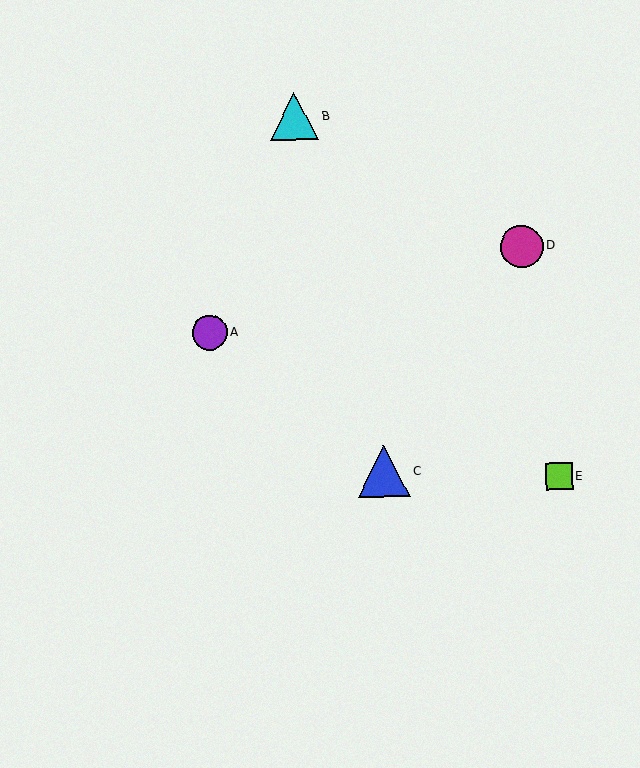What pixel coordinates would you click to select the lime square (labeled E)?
Click at (559, 476) to select the lime square E.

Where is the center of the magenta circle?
The center of the magenta circle is at (522, 247).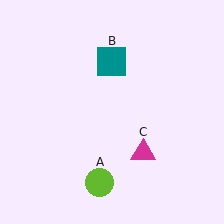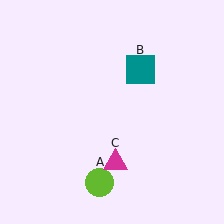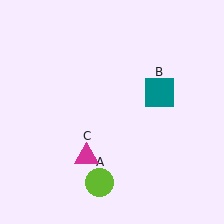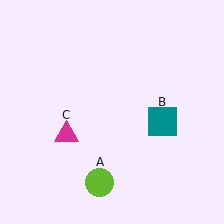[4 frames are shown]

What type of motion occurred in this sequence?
The teal square (object B), magenta triangle (object C) rotated clockwise around the center of the scene.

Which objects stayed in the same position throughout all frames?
Lime circle (object A) remained stationary.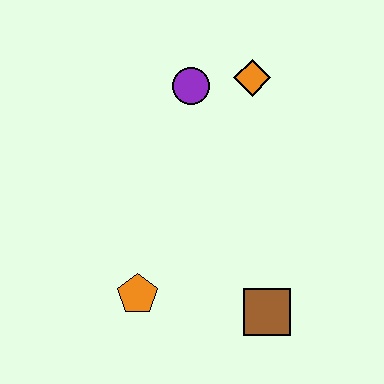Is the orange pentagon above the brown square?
Yes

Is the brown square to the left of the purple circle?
No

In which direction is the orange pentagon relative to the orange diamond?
The orange pentagon is below the orange diamond.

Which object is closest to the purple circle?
The orange diamond is closest to the purple circle.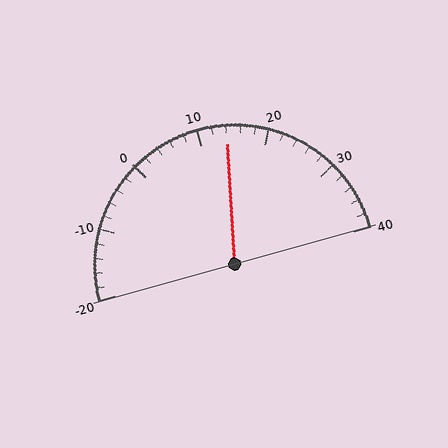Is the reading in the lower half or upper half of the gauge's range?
The reading is in the upper half of the range (-20 to 40).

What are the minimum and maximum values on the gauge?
The gauge ranges from -20 to 40.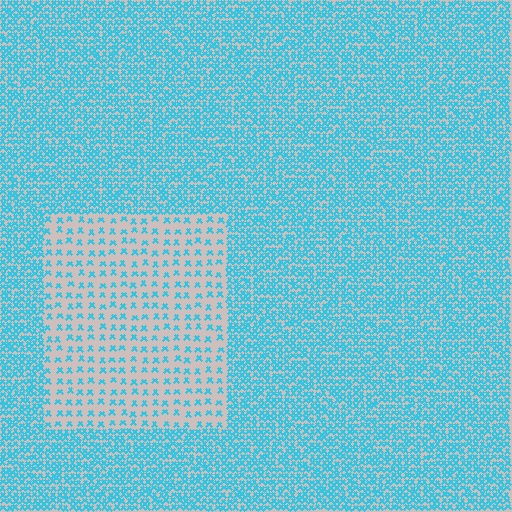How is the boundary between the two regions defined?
The boundary is defined by a change in element density (approximately 2.9x ratio). All elements are the same color, size, and shape.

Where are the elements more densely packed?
The elements are more densely packed outside the rectangle boundary.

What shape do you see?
I see a rectangle.